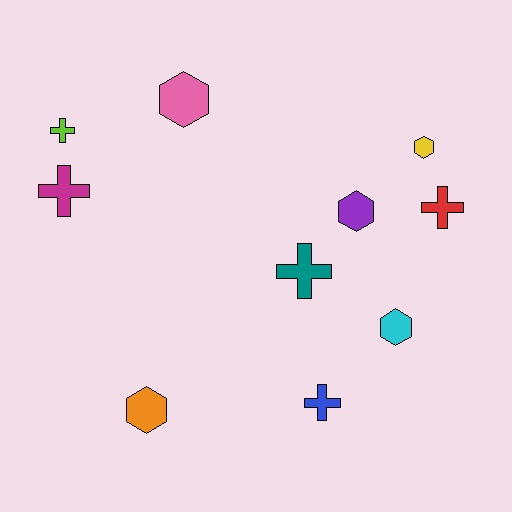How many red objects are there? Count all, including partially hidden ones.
There is 1 red object.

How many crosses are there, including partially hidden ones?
There are 5 crosses.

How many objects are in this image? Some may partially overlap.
There are 10 objects.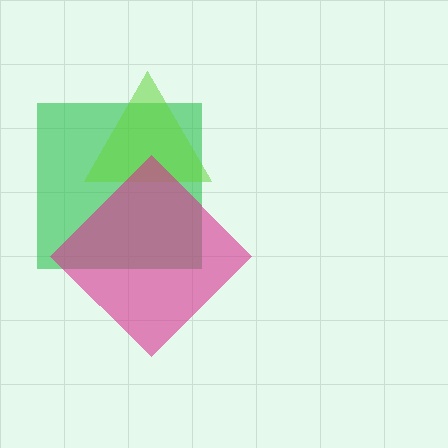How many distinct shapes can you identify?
There are 3 distinct shapes: a green square, a lime triangle, a magenta diamond.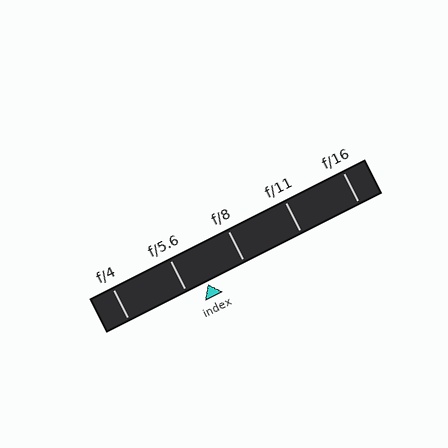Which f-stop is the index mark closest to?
The index mark is closest to f/5.6.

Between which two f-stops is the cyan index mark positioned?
The index mark is between f/5.6 and f/8.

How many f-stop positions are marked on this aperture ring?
There are 5 f-stop positions marked.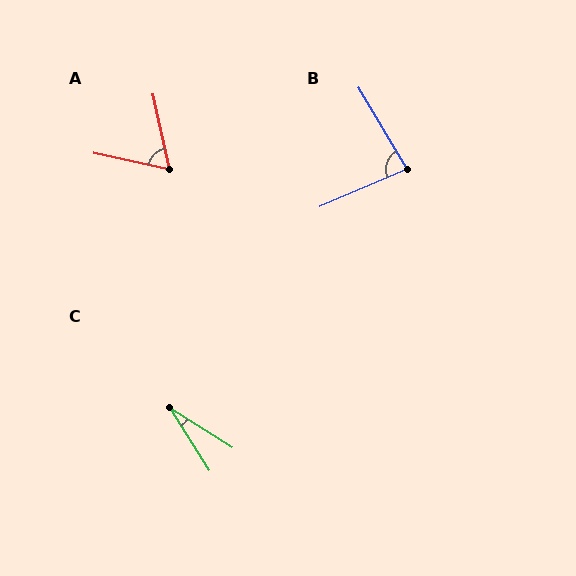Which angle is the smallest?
C, at approximately 26 degrees.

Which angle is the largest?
B, at approximately 83 degrees.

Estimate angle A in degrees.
Approximately 65 degrees.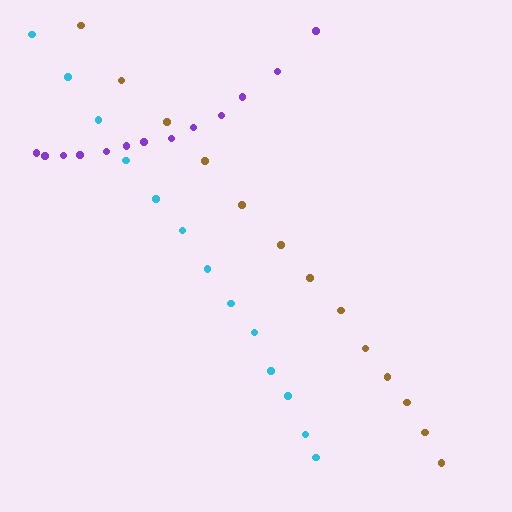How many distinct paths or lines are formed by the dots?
There are 3 distinct paths.